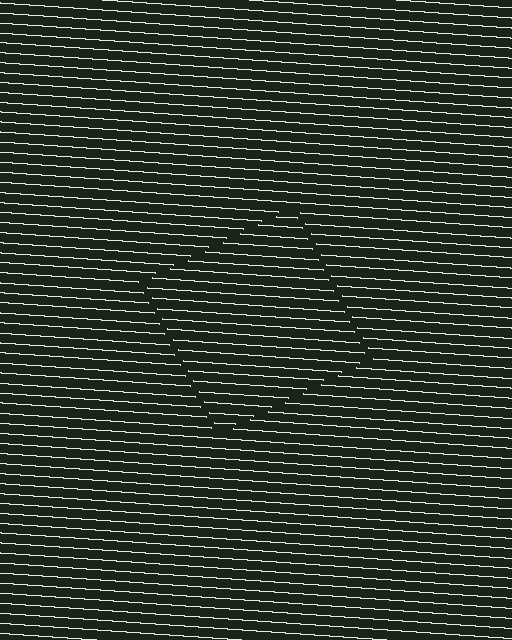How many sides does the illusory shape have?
4 sides — the line-ends trace a square.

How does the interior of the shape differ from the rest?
The interior of the shape contains the same grating, shifted by half a period — the contour is defined by the phase discontinuity where line-ends from the inner and outer gratings abut.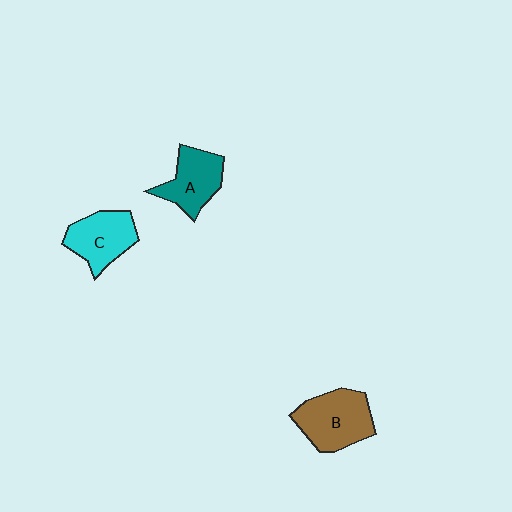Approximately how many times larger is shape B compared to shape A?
Approximately 1.3 times.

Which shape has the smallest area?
Shape A (teal).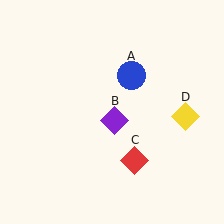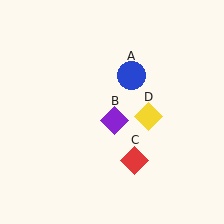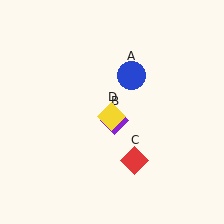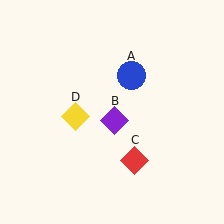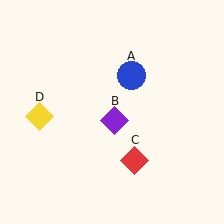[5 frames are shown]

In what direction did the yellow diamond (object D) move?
The yellow diamond (object D) moved left.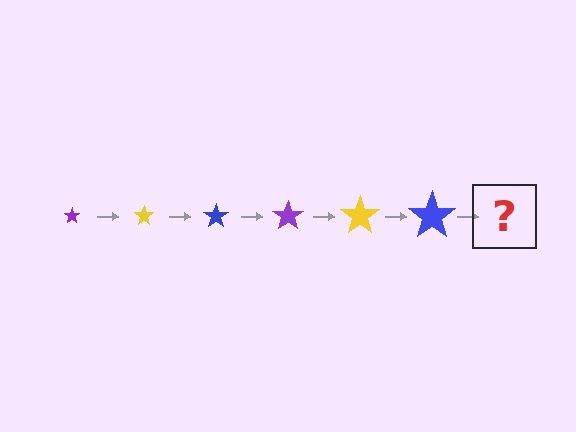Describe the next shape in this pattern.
It should be a purple star, larger than the previous one.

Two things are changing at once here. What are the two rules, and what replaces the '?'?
The two rules are that the star grows larger each step and the color cycles through purple, yellow, and blue. The '?' should be a purple star, larger than the previous one.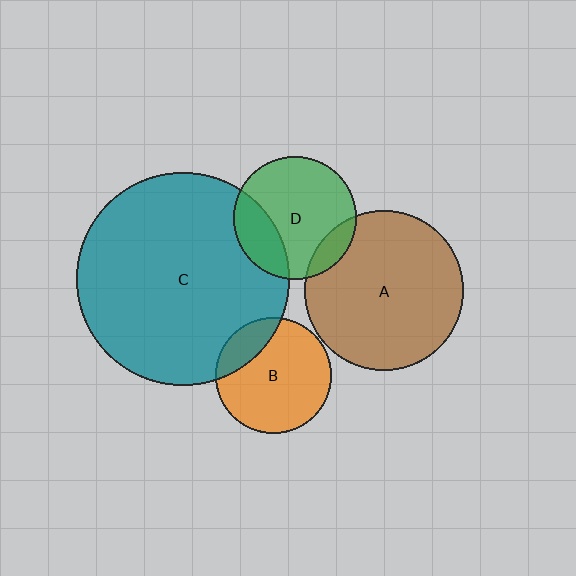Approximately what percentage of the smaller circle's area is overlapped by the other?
Approximately 20%.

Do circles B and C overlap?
Yes.